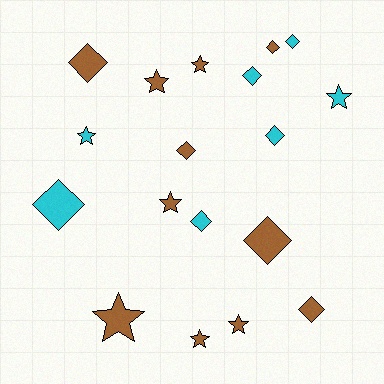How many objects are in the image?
There are 18 objects.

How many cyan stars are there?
There are 2 cyan stars.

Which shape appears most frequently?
Diamond, with 10 objects.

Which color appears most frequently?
Brown, with 11 objects.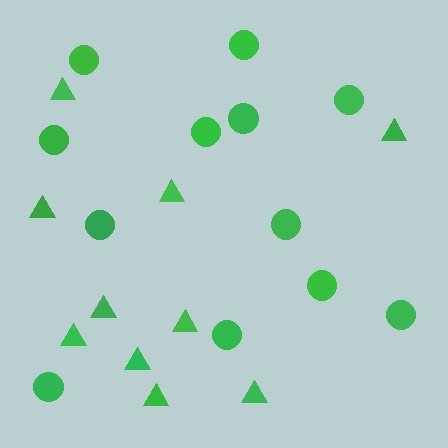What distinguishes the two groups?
There are 2 groups: one group of triangles (10) and one group of circles (12).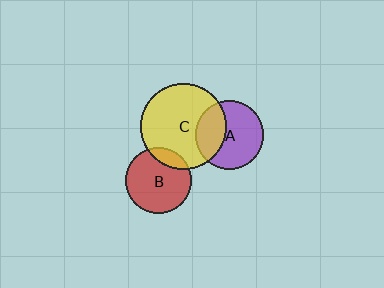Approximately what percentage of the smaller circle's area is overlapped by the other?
Approximately 15%.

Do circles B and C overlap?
Yes.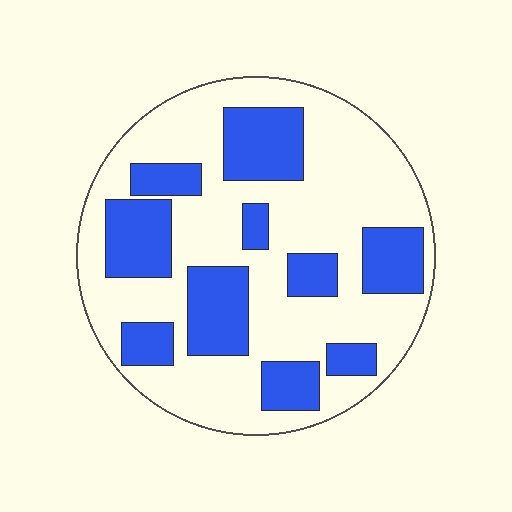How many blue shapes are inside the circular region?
10.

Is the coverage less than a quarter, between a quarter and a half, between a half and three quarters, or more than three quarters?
Between a quarter and a half.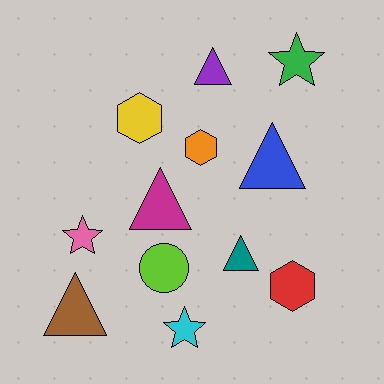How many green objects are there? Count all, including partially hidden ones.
There is 1 green object.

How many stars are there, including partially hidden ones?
There are 3 stars.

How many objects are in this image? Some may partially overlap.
There are 12 objects.